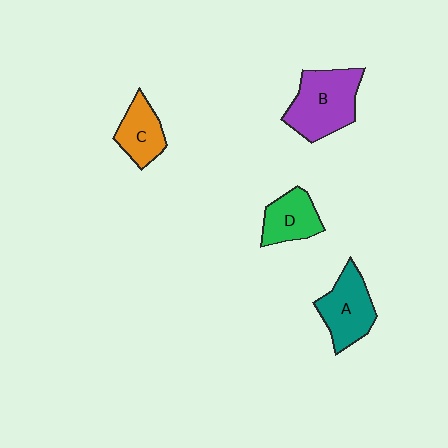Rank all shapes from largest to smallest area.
From largest to smallest: B (purple), A (teal), D (green), C (orange).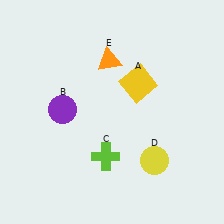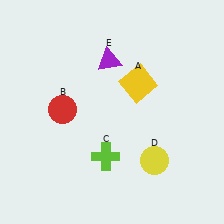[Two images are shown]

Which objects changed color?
B changed from purple to red. E changed from orange to purple.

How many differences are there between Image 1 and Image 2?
There are 2 differences between the two images.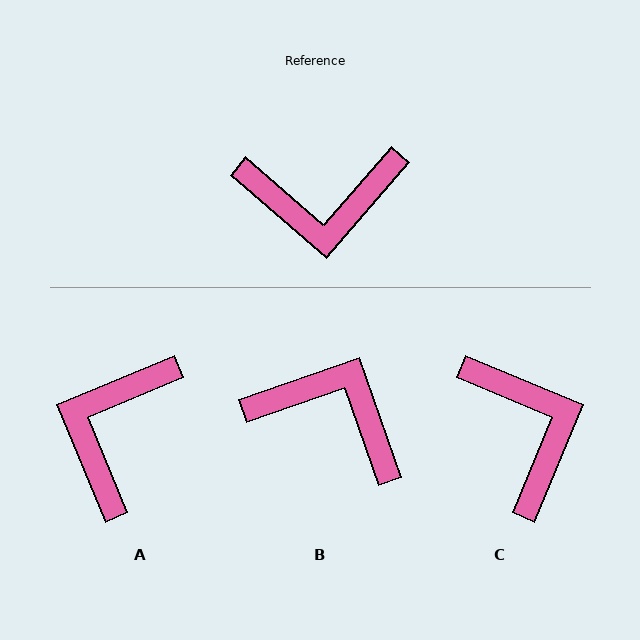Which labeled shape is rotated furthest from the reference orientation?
B, about 150 degrees away.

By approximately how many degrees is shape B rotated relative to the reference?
Approximately 150 degrees counter-clockwise.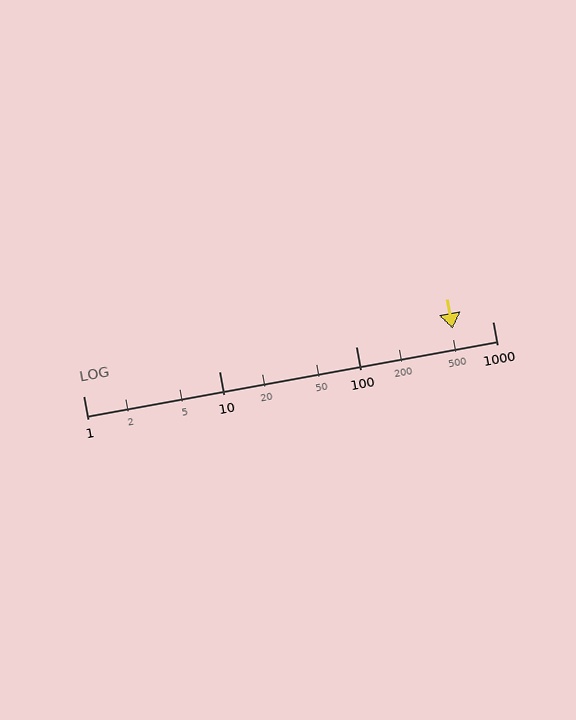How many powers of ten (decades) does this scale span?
The scale spans 3 decades, from 1 to 1000.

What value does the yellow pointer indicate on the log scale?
The pointer indicates approximately 510.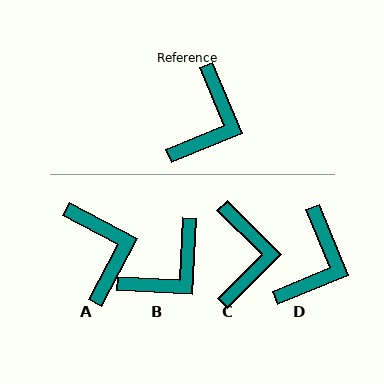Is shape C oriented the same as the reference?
No, it is off by about 23 degrees.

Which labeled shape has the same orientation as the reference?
D.